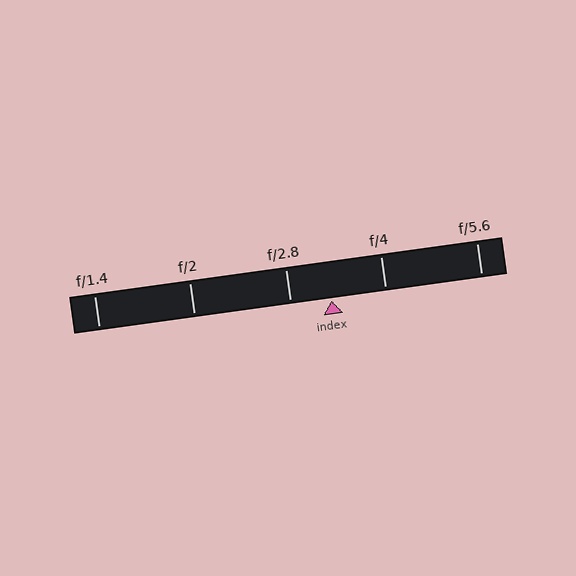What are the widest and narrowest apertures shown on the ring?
The widest aperture shown is f/1.4 and the narrowest is f/5.6.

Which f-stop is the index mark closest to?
The index mark is closest to f/2.8.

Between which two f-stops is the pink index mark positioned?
The index mark is between f/2.8 and f/4.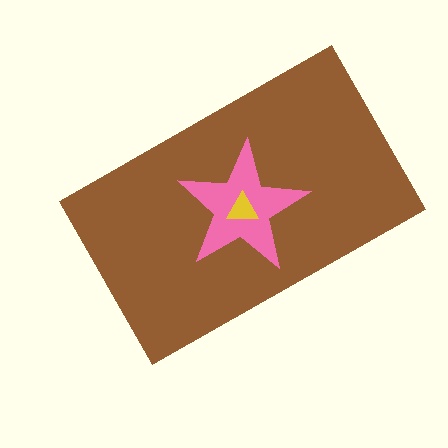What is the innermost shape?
The yellow triangle.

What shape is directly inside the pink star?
The yellow triangle.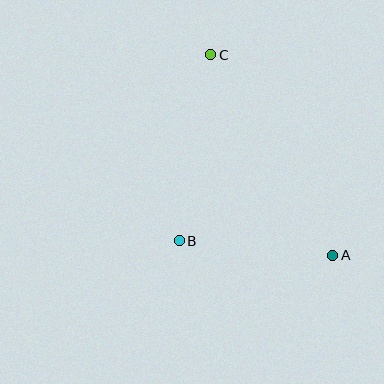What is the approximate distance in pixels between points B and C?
The distance between B and C is approximately 188 pixels.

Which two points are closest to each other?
Points A and B are closest to each other.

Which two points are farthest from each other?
Points A and C are farthest from each other.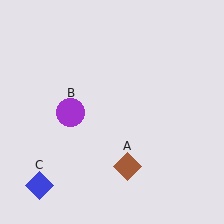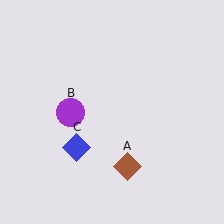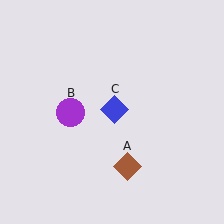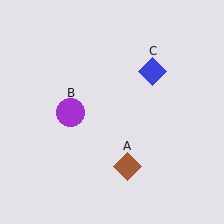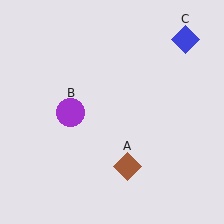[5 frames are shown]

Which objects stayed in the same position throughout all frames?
Brown diamond (object A) and purple circle (object B) remained stationary.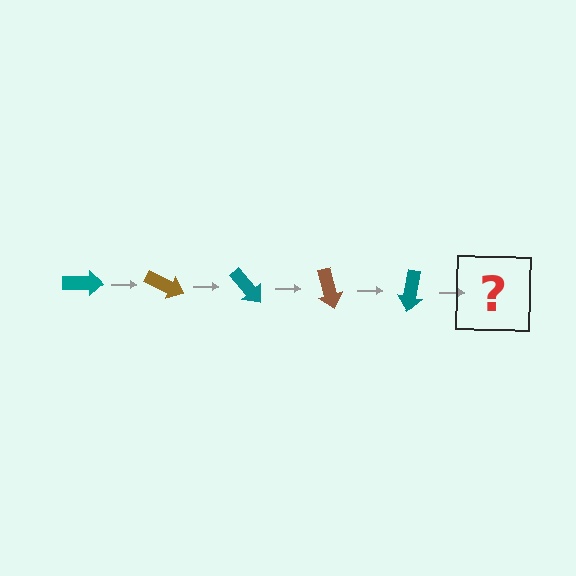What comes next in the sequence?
The next element should be a brown arrow, rotated 125 degrees from the start.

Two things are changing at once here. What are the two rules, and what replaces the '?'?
The two rules are that it rotates 25 degrees each step and the color cycles through teal and brown. The '?' should be a brown arrow, rotated 125 degrees from the start.